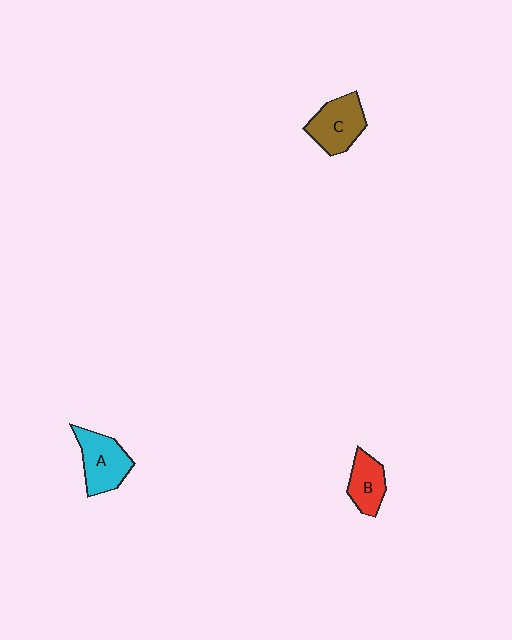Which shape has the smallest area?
Shape B (red).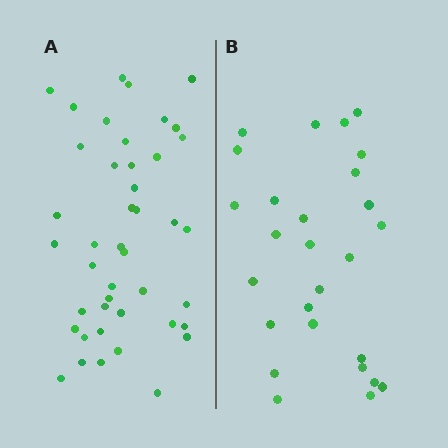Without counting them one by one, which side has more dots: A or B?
Region A (the left region) has more dots.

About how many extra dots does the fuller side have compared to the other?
Region A has approximately 15 more dots than region B.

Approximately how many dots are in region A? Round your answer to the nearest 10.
About 40 dots. (The exact count is 43, which rounds to 40.)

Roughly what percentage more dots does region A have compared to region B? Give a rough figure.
About 60% more.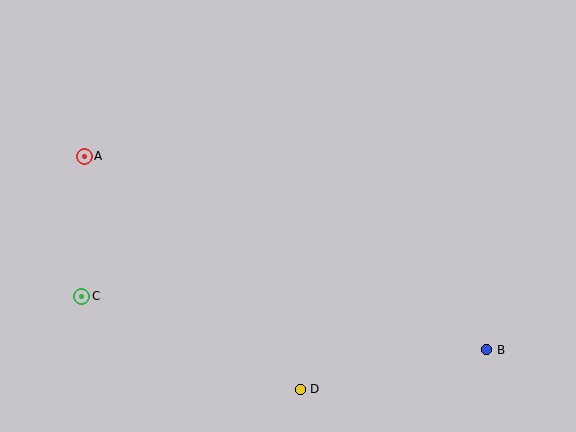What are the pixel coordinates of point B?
Point B is at (487, 350).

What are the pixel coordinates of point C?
Point C is at (82, 296).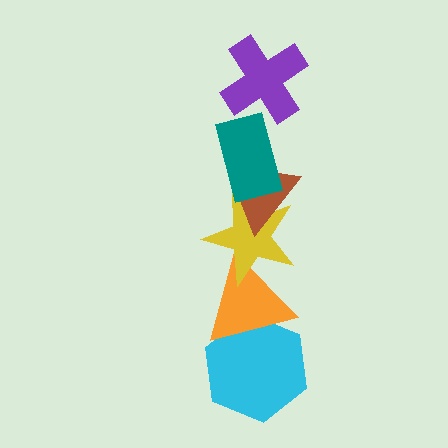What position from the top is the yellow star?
The yellow star is 4th from the top.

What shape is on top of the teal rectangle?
The purple cross is on top of the teal rectangle.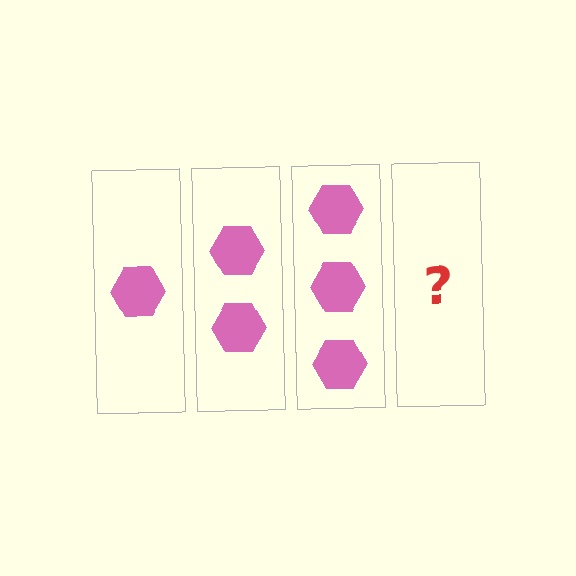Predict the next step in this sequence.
The next step is 4 hexagons.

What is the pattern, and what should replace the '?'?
The pattern is that each step adds one more hexagon. The '?' should be 4 hexagons.